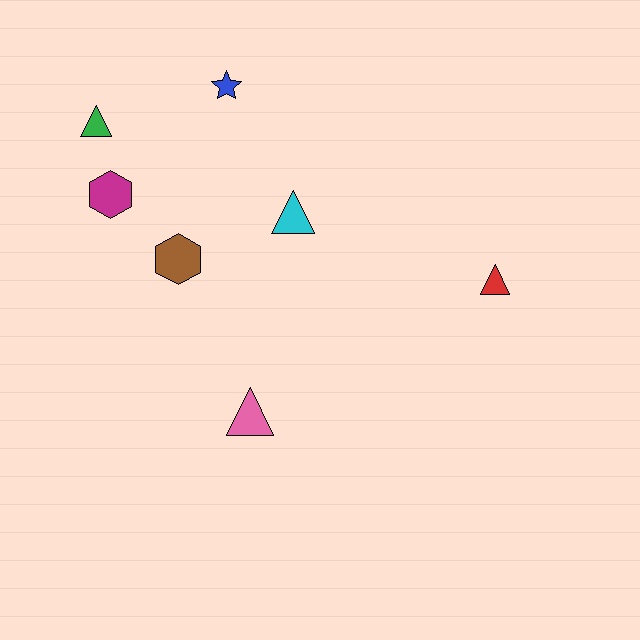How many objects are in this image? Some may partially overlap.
There are 7 objects.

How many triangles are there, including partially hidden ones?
There are 4 triangles.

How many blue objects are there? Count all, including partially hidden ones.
There is 1 blue object.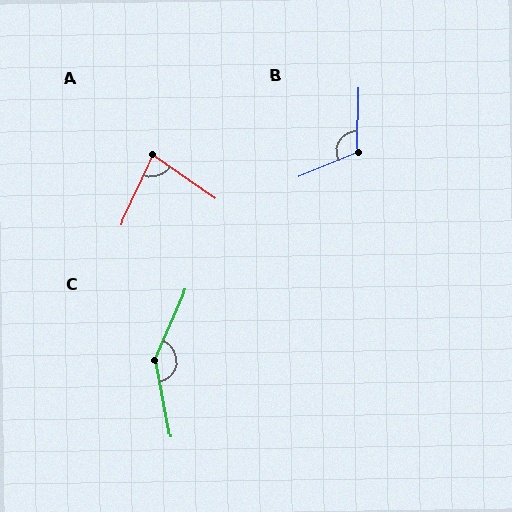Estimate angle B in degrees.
Approximately 114 degrees.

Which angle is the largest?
C, at approximately 146 degrees.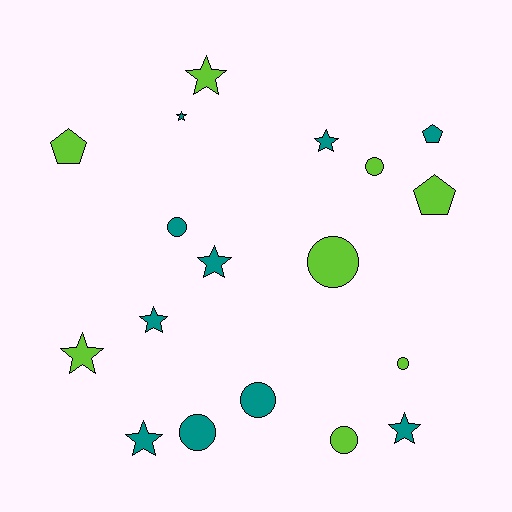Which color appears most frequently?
Teal, with 10 objects.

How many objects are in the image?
There are 18 objects.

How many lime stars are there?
There are 2 lime stars.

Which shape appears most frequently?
Star, with 8 objects.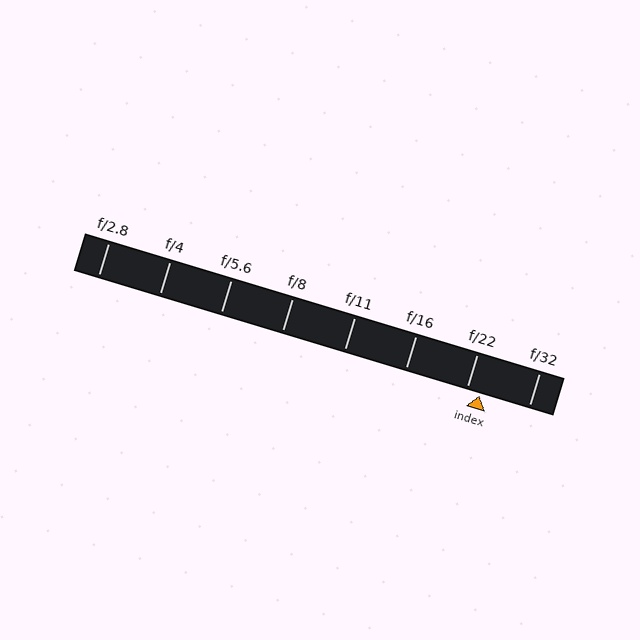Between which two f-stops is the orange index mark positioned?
The index mark is between f/22 and f/32.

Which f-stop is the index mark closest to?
The index mark is closest to f/22.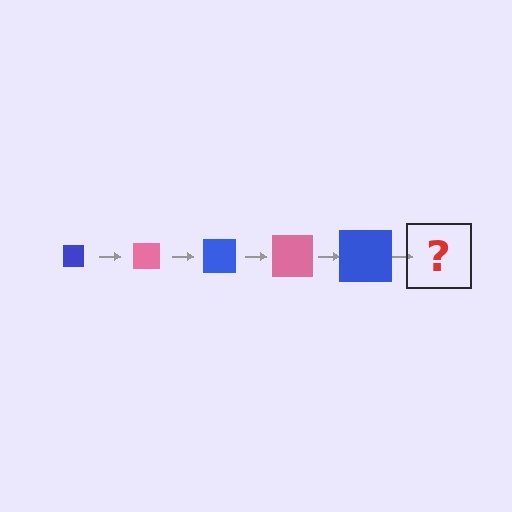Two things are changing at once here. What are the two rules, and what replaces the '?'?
The two rules are that the square grows larger each step and the color cycles through blue and pink. The '?' should be a pink square, larger than the previous one.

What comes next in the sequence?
The next element should be a pink square, larger than the previous one.